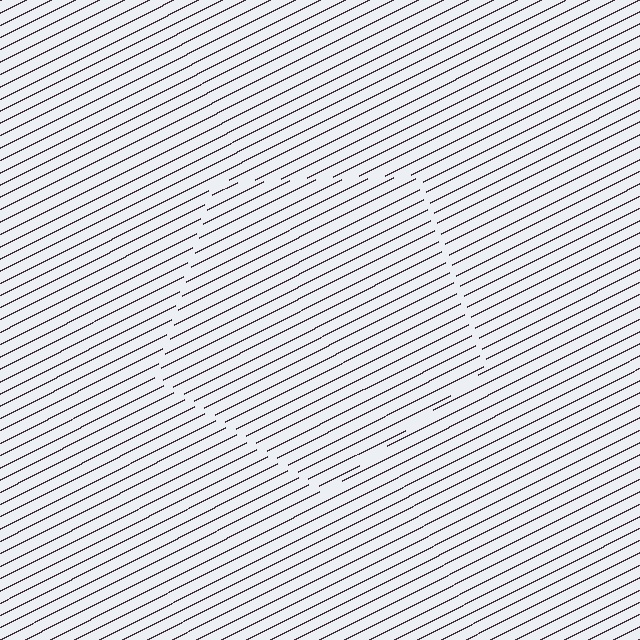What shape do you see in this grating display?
An illusory pentagon. The interior of the shape contains the same grating, shifted by half a period — the contour is defined by the phase discontinuity where line-ends from the inner and outer gratings abut.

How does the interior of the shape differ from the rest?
The interior of the shape contains the same grating, shifted by half a period — the contour is defined by the phase discontinuity where line-ends from the inner and outer gratings abut.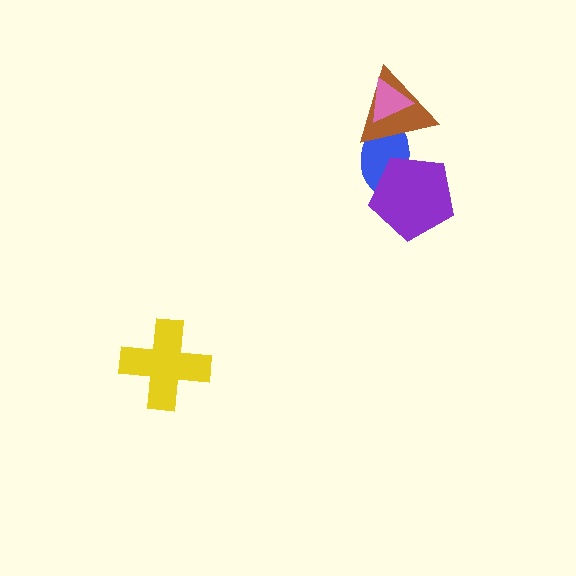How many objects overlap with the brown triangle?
2 objects overlap with the brown triangle.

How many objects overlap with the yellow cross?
0 objects overlap with the yellow cross.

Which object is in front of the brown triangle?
The pink triangle is in front of the brown triangle.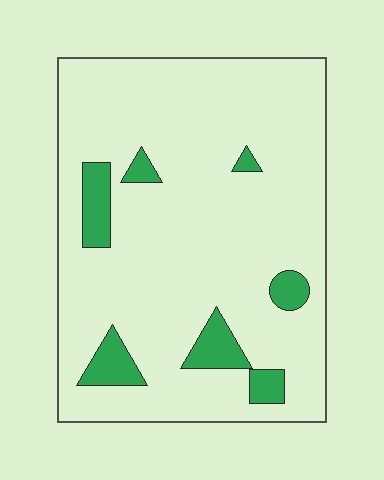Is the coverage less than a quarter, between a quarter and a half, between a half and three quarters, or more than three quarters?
Less than a quarter.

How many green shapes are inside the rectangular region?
7.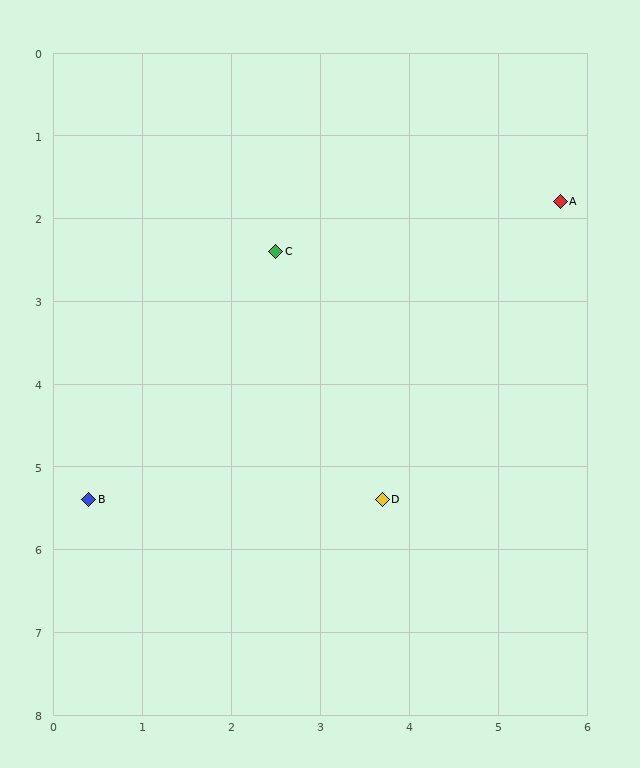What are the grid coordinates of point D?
Point D is at approximately (3.7, 5.4).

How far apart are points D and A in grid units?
Points D and A are about 4.1 grid units apart.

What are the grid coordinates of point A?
Point A is at approximately (5.7, 1.8).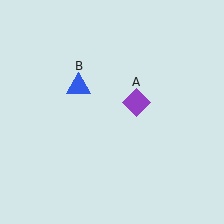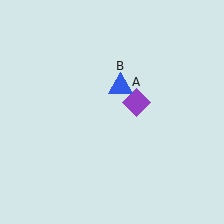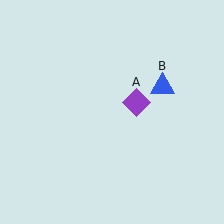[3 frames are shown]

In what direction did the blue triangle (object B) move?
The blue triangle (object B) moved right.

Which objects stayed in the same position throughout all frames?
Purple diamond (object A) remained stationary.